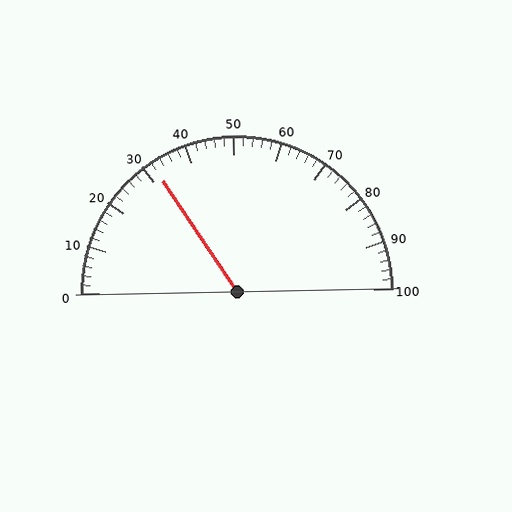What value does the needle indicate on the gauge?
The needle indicates approximately 32.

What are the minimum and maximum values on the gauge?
The gauge ranges from 0 to 100.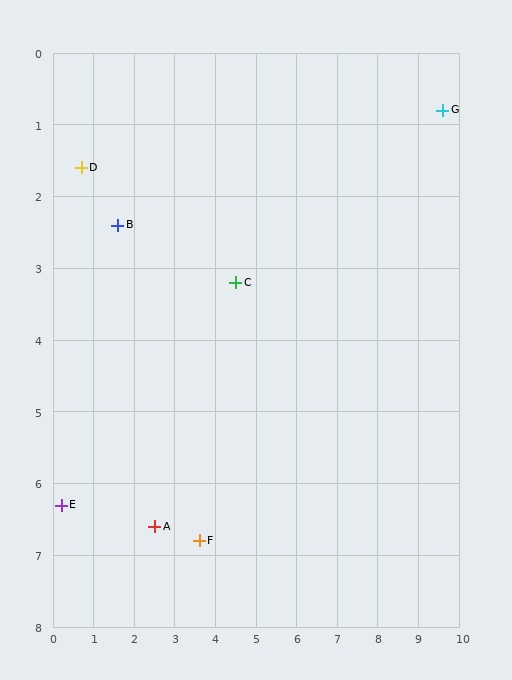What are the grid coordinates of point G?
Point G is at approximately (9.6, 0.8).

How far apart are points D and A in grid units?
Points D and A are about 5.3 grid units apart.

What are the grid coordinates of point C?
Point C is at approximately (4.5, 3.2).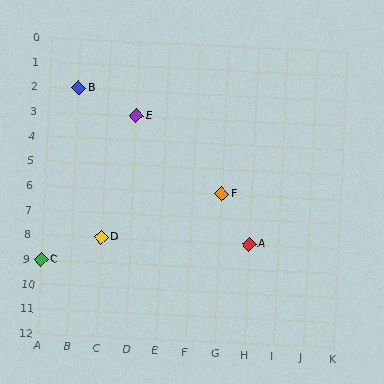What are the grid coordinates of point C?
Point C is at grid coordinates (A, 9).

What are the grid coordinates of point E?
Point E is at grid coordinates (D, 3).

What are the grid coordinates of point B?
Point B is at grid coordinates (B, 2).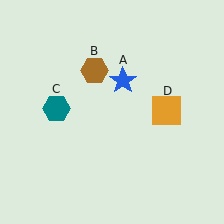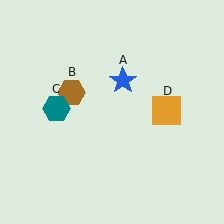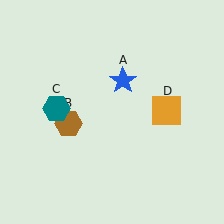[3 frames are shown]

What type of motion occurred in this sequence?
The brown hexagon (object B) rotated counterclockwise around the center of the scene.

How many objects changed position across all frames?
1 object changed position: brown hexagon (object B).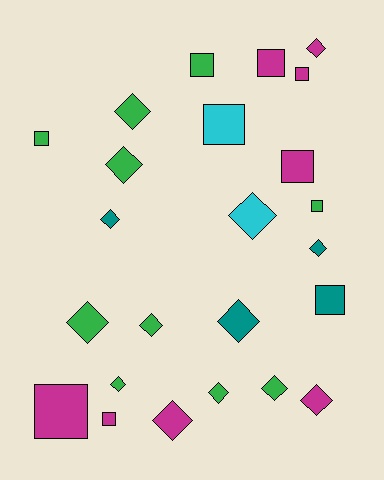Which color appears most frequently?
Green, with 10 objects.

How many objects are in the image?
There are 24 objects.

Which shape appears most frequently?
Diamond, with 14 objects.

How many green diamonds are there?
There are 7 green diamonds.